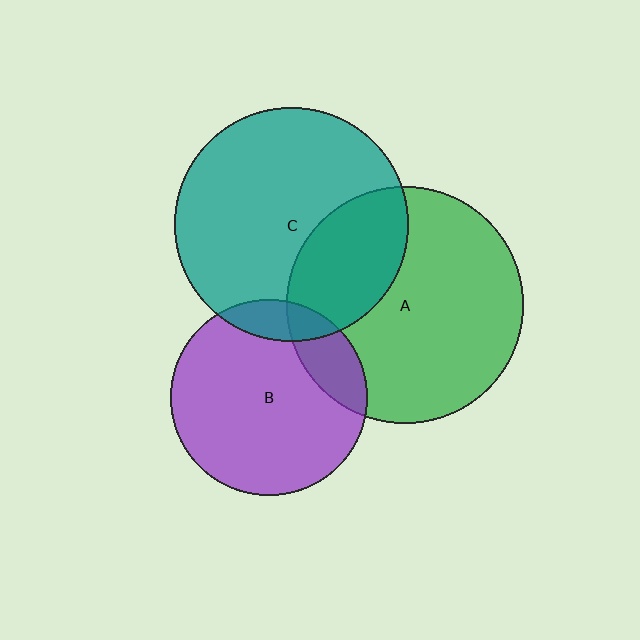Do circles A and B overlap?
Yes.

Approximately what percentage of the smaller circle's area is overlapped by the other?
Approximately 15%.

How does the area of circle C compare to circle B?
Approximately 1.4 times.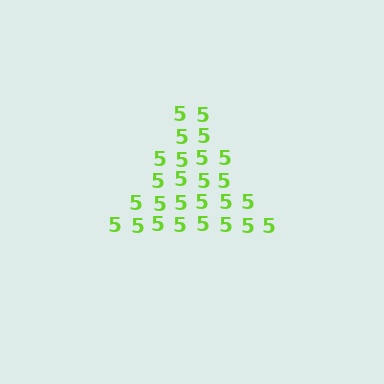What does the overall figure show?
The overall figure shows a triangle.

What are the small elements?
The small elements are digit 5's.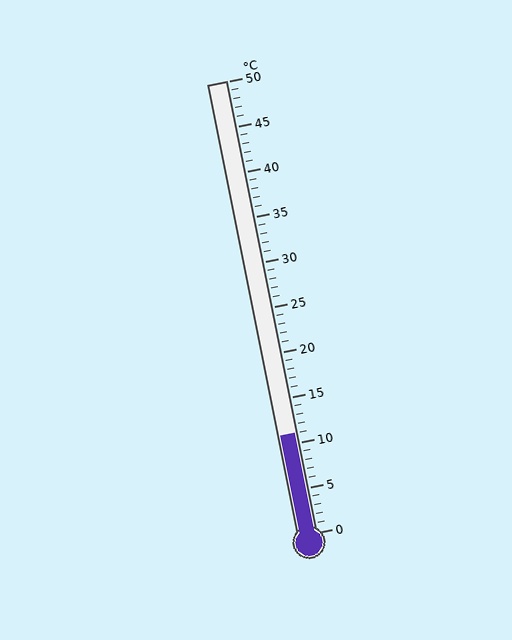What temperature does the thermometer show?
The thermometer shows approximately 11°C.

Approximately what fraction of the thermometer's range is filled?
The thermometer is filled to approximately 20% of its range.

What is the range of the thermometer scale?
The thermometer scale ranges from 0°C to 50°C.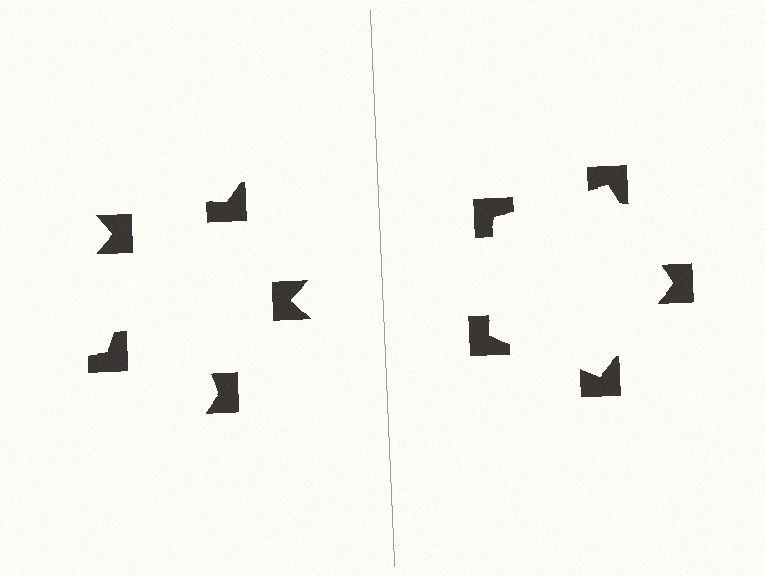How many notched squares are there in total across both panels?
10 — 5 on each side.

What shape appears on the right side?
An illusory pentagon.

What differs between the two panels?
The notched squares are positioned identically on both sides; only the wedge orientations differ. On the right they align to a pentagon; on the left they are misaligned.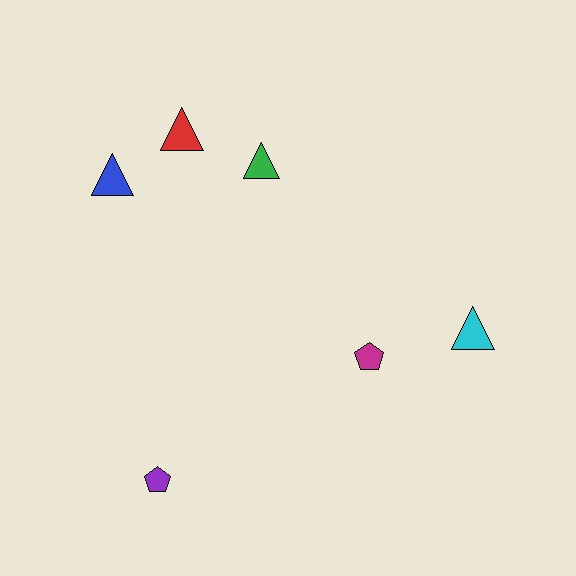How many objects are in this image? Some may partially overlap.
There are 6 objects.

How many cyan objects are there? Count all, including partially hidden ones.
There is 1 cyan object.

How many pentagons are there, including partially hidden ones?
There are 2 pentagons.